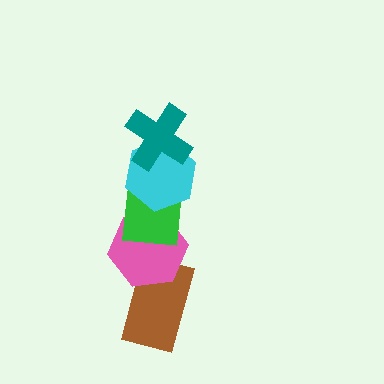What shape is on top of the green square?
The cyan hexagon is on top of the green square.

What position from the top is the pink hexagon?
The pink hexagon is 4th from the top.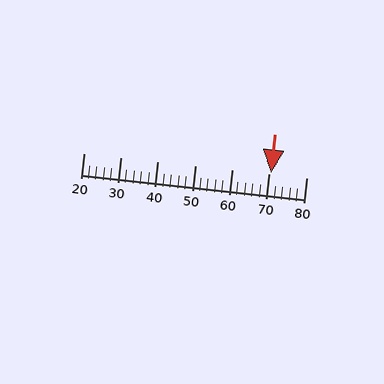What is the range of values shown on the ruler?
The ruler shows values from 20 to 80.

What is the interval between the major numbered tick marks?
The major tick marks are spaced 10 units apart.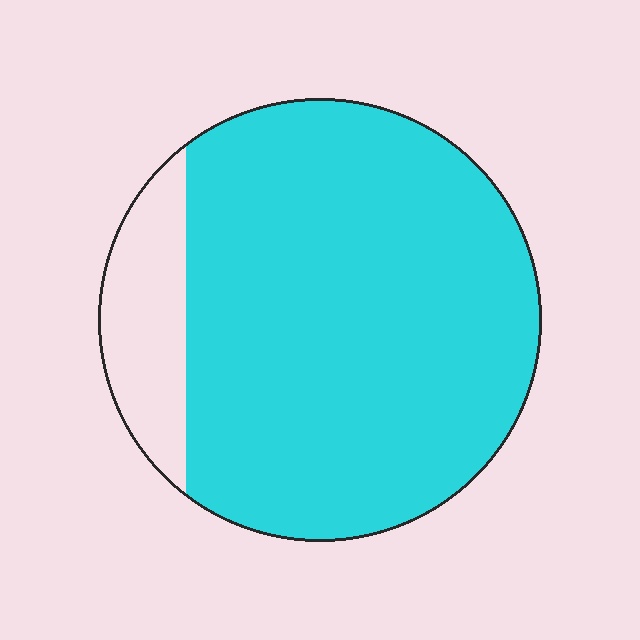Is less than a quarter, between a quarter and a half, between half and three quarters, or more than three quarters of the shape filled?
More than three quarters.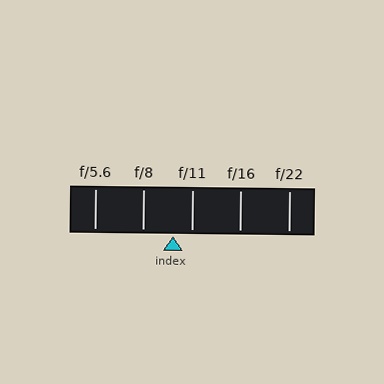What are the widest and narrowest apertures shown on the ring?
The widest aperture shown is f/5.6 and the narrowest is f/22.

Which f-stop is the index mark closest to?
The index mark is closest to f/11.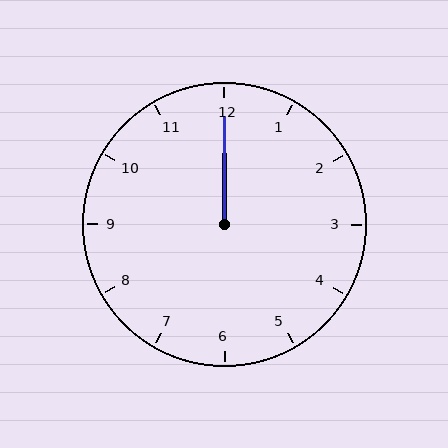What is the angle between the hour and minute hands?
Approximately 0 degrees.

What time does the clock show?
12:00.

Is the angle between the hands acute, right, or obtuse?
It is acute.